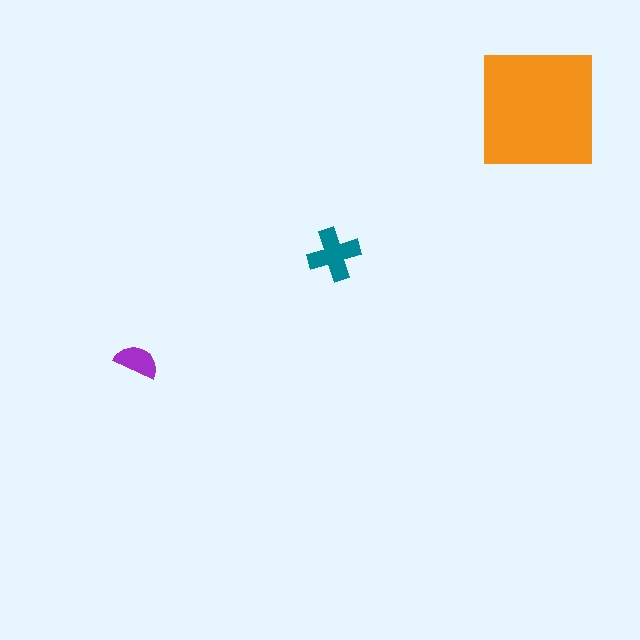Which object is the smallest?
The purple semicircle.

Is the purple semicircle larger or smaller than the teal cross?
Smaller.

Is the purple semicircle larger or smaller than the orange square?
Smaller.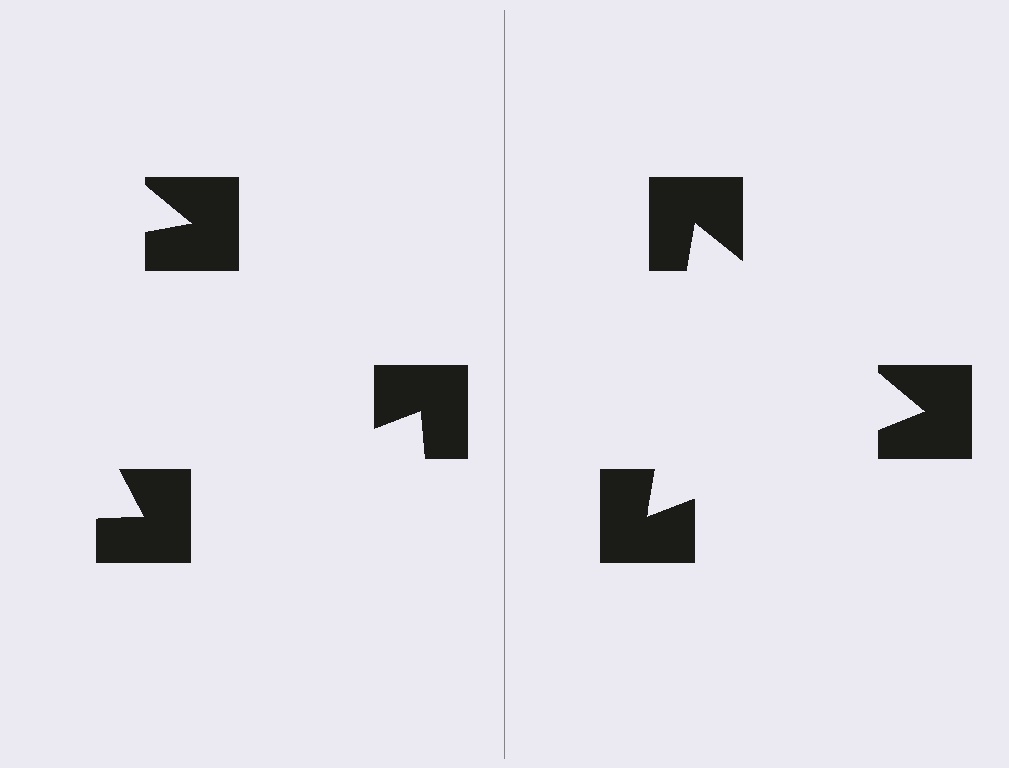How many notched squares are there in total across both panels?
6 — 3 on each side.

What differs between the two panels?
The notched squares are positioned identically on both sides; only the wedge orientations differ. On the right they align to a triangle; on the left they are misaligned.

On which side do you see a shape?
An illusory triangle appears on the right side. On the left side the wedge cuts are rotated, so no coherent shape forms.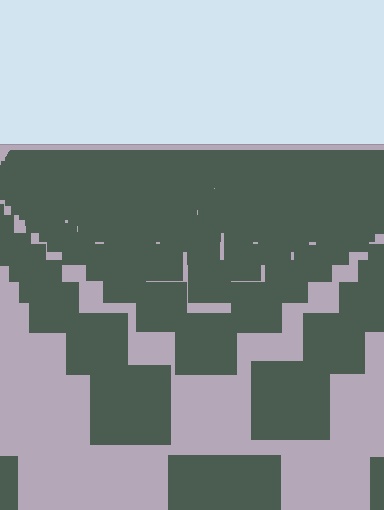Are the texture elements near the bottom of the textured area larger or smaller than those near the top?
Larger. Near the bottom, elements are closer to the viewer and appear at a bigger on-screen size.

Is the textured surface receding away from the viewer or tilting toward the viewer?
The surface is receding away from the viewer. Texture elements get smaller and denser toward the top.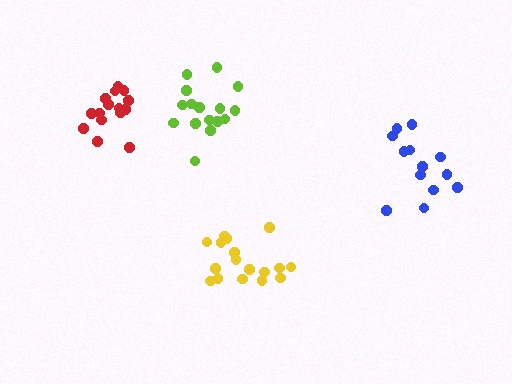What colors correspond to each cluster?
The clusters are colored: lime, blue, red, yellow.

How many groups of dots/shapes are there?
There are 4 groups.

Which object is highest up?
The lime cluster is topmost.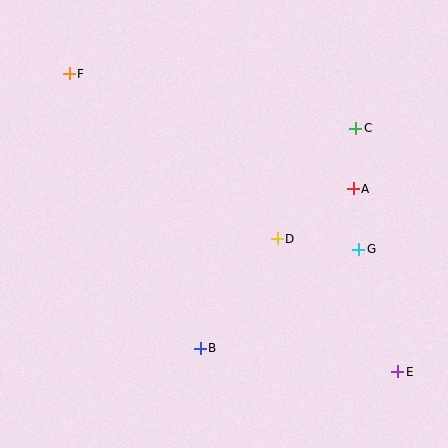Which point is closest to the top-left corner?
Point F is closest to the top-left corner.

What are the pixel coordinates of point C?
Point C is at (356, 128).